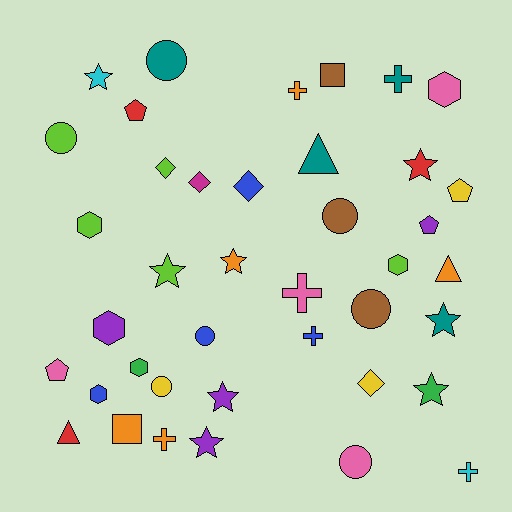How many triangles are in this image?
There are 3 triangles.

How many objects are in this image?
There are 40 objects.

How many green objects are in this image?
There are 2 green objects.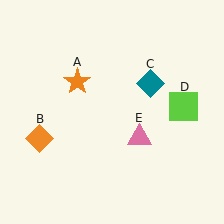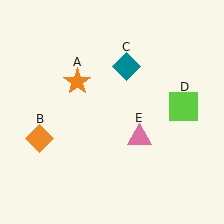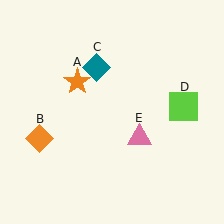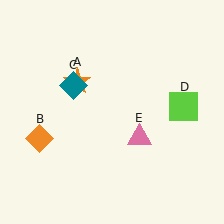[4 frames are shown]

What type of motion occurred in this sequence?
The teal diamond (object C) rotated counterclockwise around the center of the scene.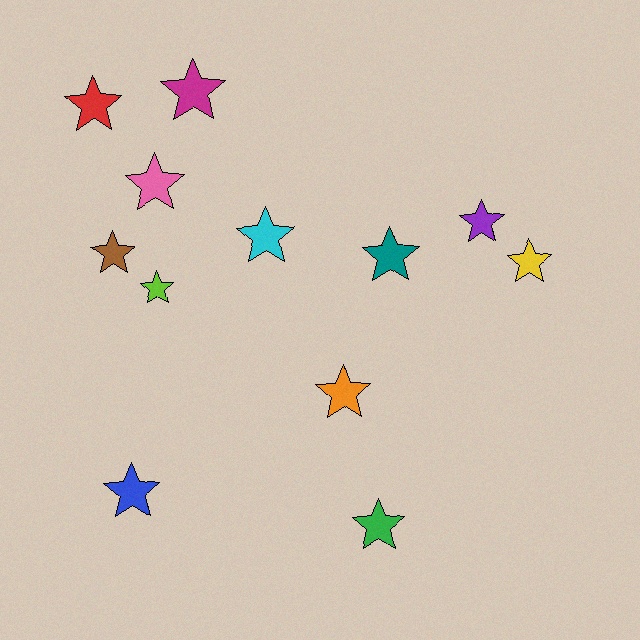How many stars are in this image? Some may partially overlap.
There are 12 stars.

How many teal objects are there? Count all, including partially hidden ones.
There is 1 teal object.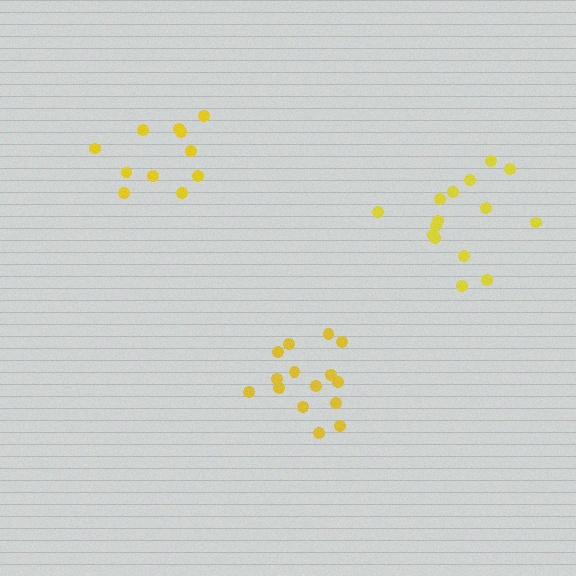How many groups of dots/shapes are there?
There are 3 groups.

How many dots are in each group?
Group 1: 11 dots, Group 2: 15 dots, Group 3: 15 dots (41 total).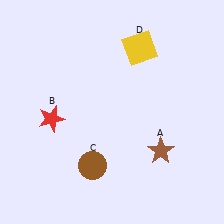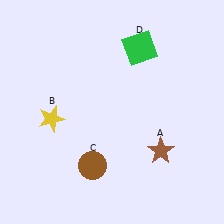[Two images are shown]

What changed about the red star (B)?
In Image 1, B is red. In Image 2, it changed to yellow.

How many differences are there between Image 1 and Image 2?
There are 2 differences between the two images.